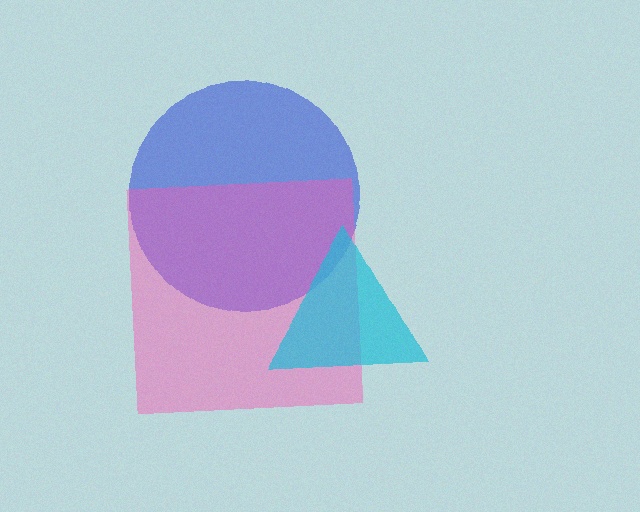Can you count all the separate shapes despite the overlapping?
Yes, there are 3 separate shapes.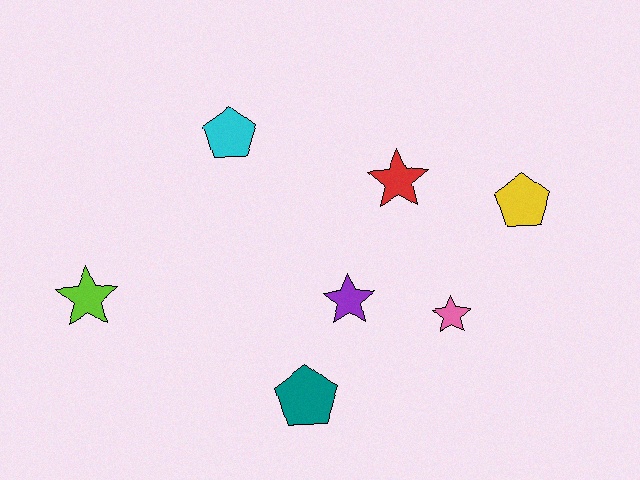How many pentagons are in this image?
There are 3 pentagons.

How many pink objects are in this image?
There is 1 pink object.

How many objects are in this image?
There are 7 objects.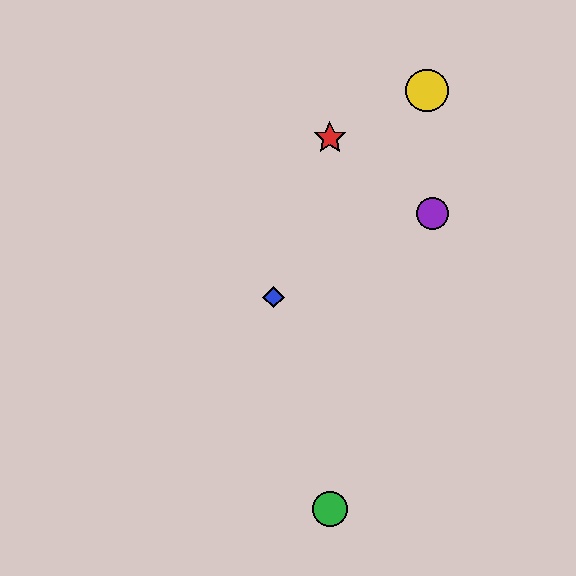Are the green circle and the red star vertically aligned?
Yes, both are at x≈330.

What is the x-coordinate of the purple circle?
The purple circle is at x≈433.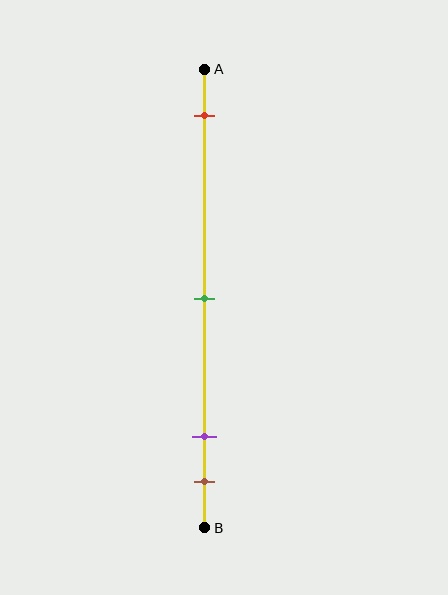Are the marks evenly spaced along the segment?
No, the marks are not evenly spaced.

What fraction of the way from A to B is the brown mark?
The brown mark is approximately 90% (0.9) of the way from A to B.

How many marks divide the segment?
There are 4 marks dividing the segment.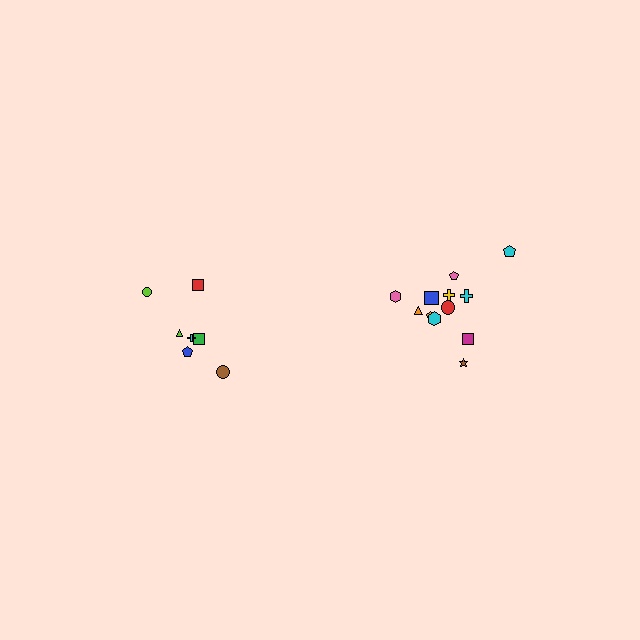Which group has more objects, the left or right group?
The right group.